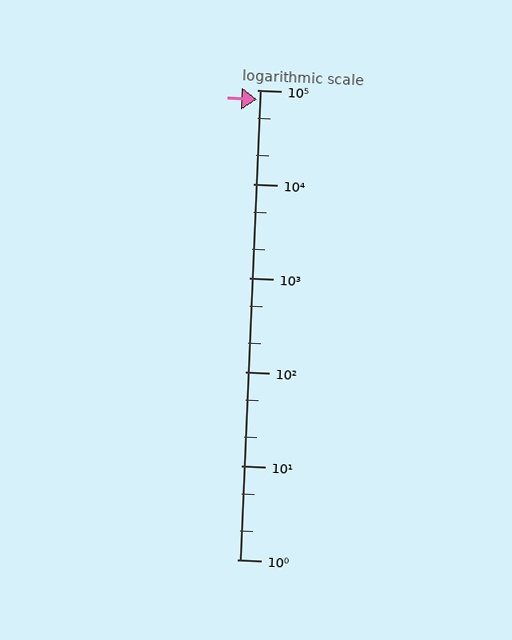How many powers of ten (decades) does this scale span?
The scale spans 5 decades, from 1 to 100000.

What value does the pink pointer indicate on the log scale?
The pointer indicates approximately 79000.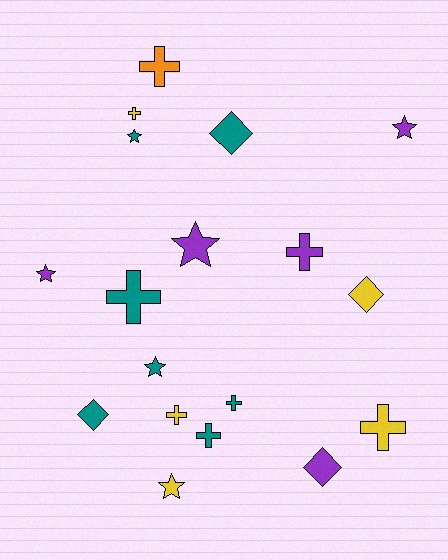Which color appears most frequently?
Teal, with 7 objects.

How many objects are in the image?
There are 18 objects.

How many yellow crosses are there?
There are 3 yellow crosses.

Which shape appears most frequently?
Cross, with 8 objects.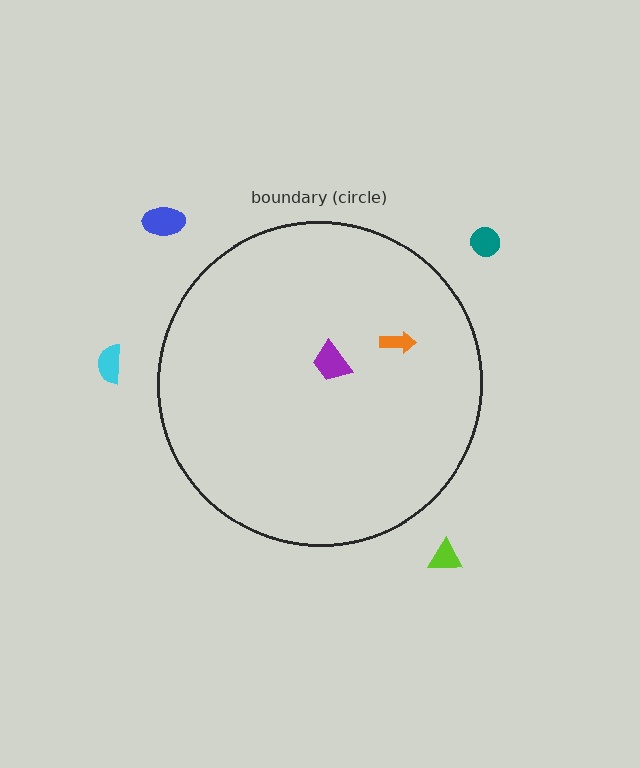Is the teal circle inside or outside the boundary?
Outside.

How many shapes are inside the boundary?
2 inside, 4 outside.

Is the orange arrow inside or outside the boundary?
Inside.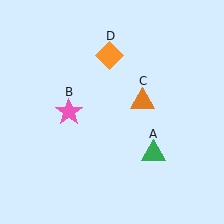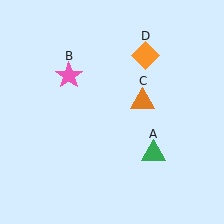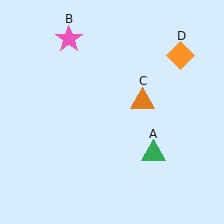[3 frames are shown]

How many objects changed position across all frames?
2 objects changed position: pink star (object B), orange diamond (object D).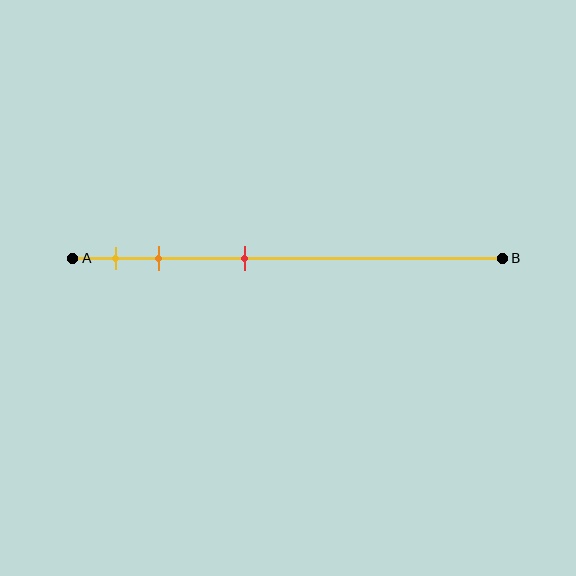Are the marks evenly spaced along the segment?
No, the marks are not evenly spaced.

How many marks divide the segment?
There are 3 marks dividing the segment.